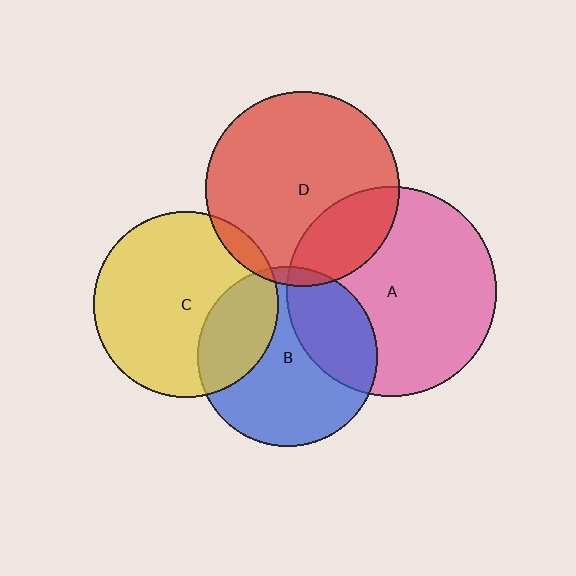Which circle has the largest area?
Circle A (pink).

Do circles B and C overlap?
Yes.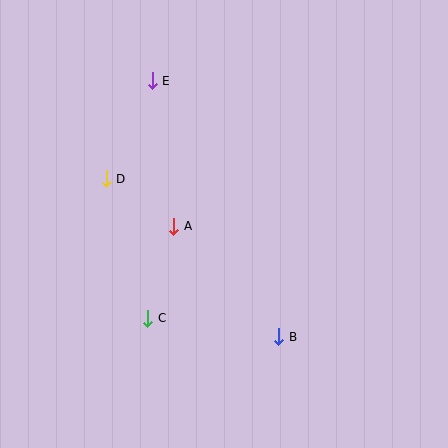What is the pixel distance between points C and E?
The distance between C and E is 238 pixels.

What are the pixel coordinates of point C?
Point C is at (148, 318).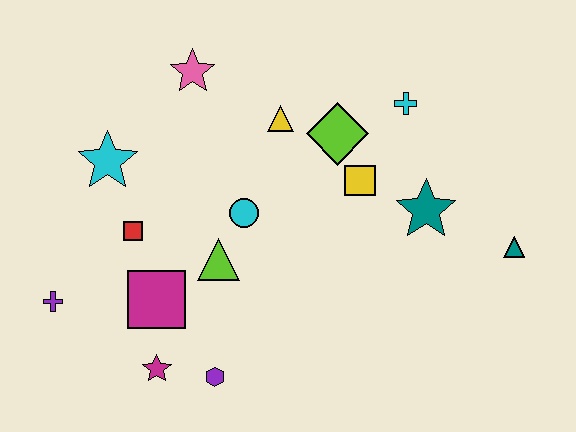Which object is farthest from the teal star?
The purple cross is farthest from the teal star.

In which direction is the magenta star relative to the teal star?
The magenta star is to the left of the teal star.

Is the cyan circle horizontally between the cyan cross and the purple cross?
Yes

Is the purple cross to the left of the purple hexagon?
Yes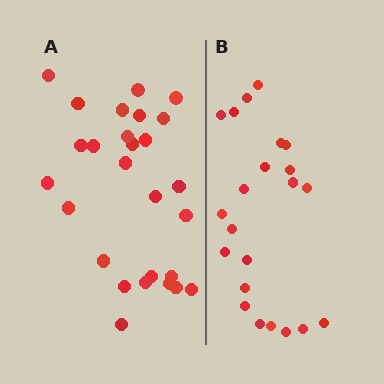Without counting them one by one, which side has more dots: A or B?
Region A (the left region) has more dots.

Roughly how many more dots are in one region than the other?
Region A has about 5 more dots than region B.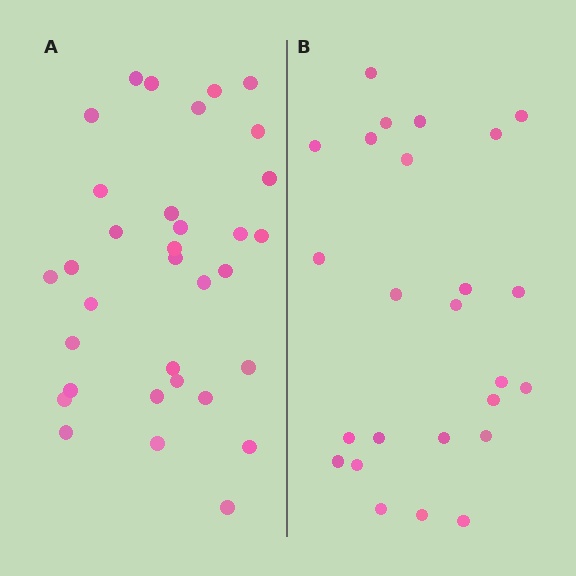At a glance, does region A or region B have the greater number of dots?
Region A (the left region) has more dots.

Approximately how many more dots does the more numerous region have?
Region A has roughly 8 or so more dots than region B.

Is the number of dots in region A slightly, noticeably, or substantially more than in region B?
Region A has noticeably more, but not dramatically so. The ratio is roughly 1.3 to 1.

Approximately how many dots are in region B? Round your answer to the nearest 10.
About 20 dots. (The exact count is 25, which rounds to 20.)